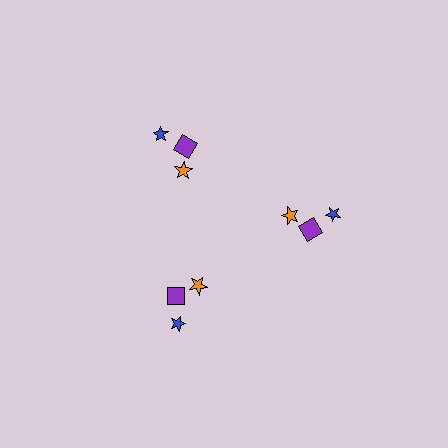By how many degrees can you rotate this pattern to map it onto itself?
The pattern maps onto itself every 120 degrees of rotation.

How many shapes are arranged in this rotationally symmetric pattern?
There are 9 shapes, arranged in 3 groups of 3.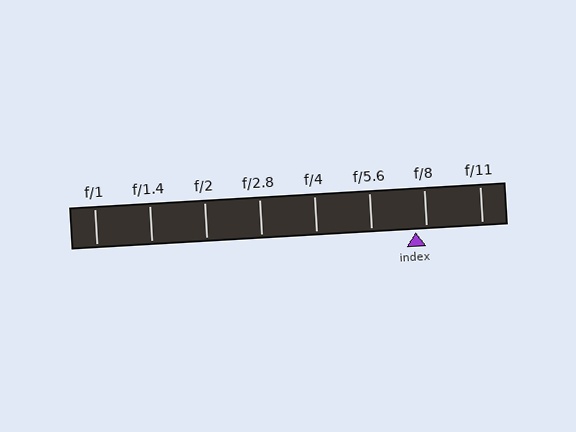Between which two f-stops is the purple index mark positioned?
The index mark is between f/5.6 and f/8.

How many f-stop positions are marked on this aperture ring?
There are 8 f-stop positions marked.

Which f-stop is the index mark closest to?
The index mark is closest to f/8.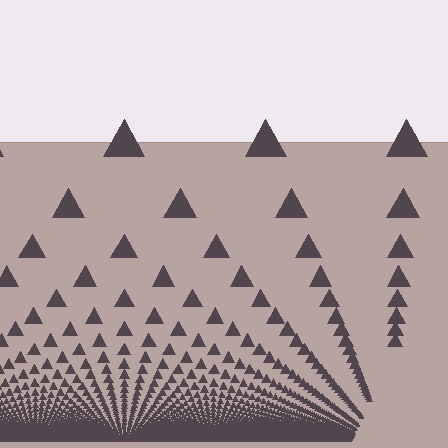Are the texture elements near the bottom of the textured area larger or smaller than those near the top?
Smaller. The gradient is inverted — elements near the bottom are smaller and denser.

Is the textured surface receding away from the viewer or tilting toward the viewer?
The surface appears to tilt toward the viewer. Texture elements get larger and sparser toward the top.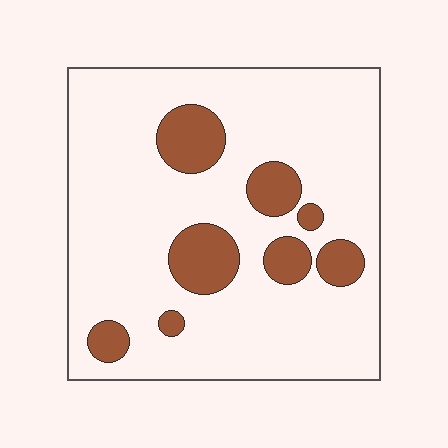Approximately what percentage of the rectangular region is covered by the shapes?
Approximately 15%.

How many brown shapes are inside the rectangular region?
8.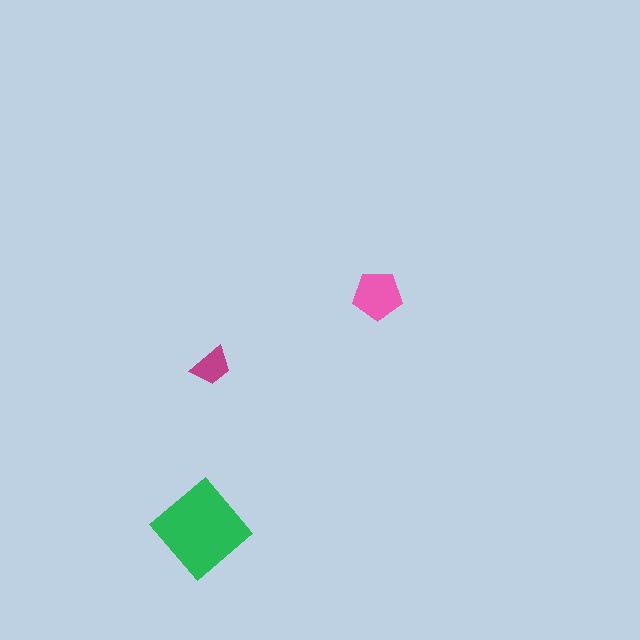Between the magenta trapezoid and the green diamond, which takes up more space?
The green diamond.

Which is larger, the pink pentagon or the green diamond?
The green diamond.